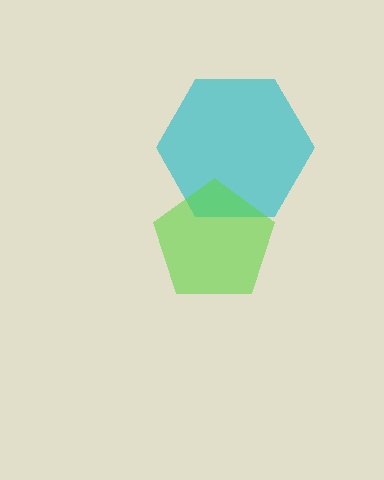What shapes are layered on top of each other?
The layered shapes are: a cyan hexagon, a lime pentagon.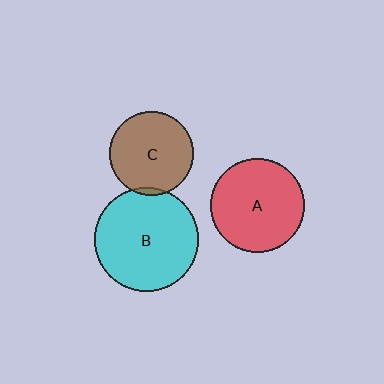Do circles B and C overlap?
Yes.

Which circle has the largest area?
Circle B (cyan).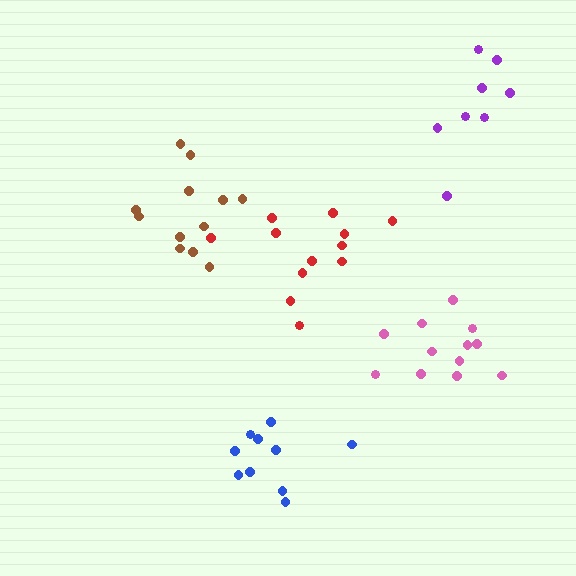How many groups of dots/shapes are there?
There are 5 groups.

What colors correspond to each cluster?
The clusters are colored: pink, brown, blue, purple, red.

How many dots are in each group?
Group 1: 12 dots, Group 2: 12 dots, Group 3: 10 dots, Group 4: 8 dots, Group 5: 12 dots (54 total).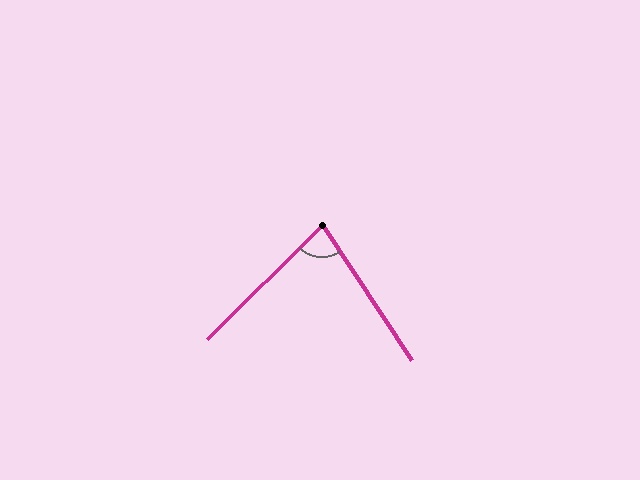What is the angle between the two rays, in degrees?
Approximately 79 degrees.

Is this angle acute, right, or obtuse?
It is acute.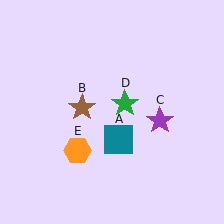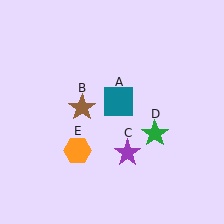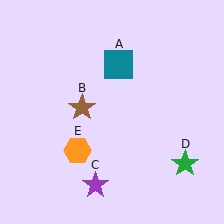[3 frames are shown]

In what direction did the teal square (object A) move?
The teal square (object A) moved up.